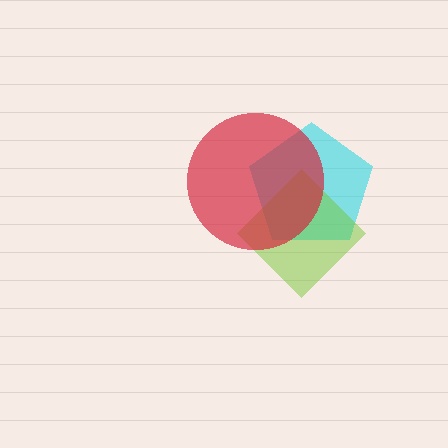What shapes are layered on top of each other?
The layered shapes are: a cyan pentagon, a lime diamond, a red circle.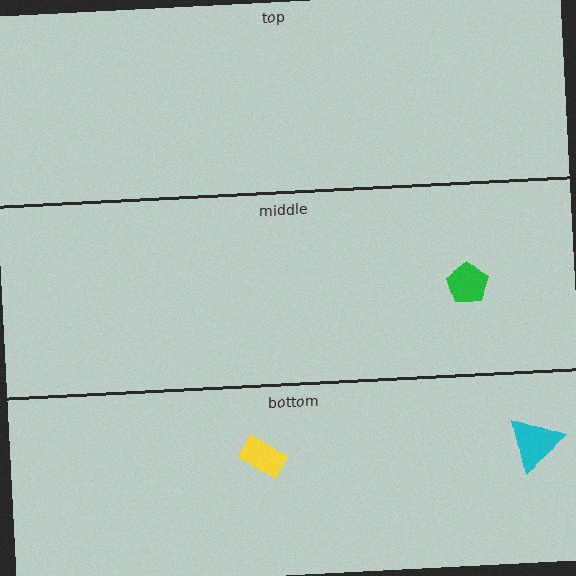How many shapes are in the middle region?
1.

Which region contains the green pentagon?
The middle region.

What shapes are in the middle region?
The green pentagon.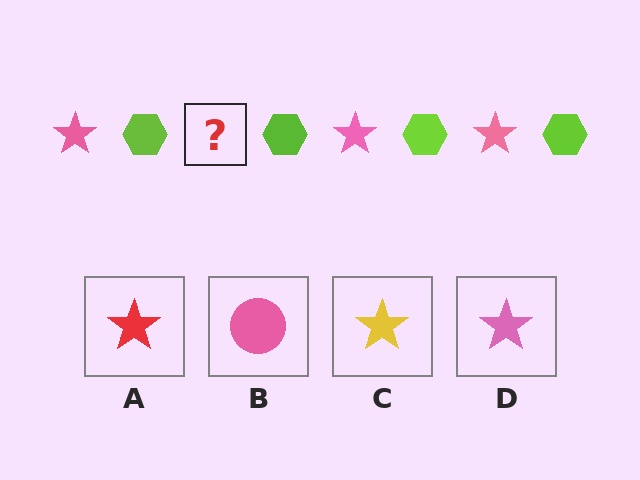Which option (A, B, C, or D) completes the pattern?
D.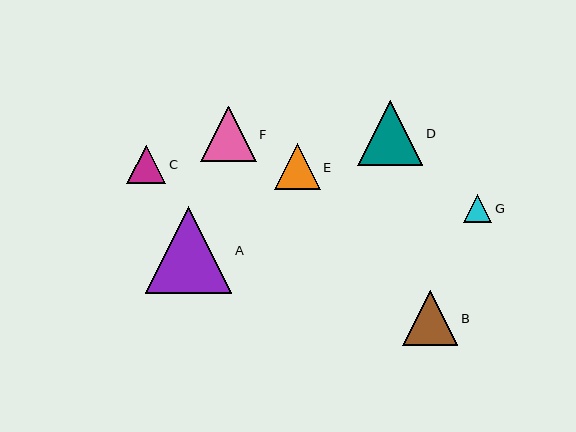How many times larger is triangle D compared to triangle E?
Triangle D is approximately 1.4 times the size of triangle E.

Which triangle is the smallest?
Triangle G is the smallest with a size of approximately 28 pixels.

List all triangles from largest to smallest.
From largest to smallest: A, D, F, B, E, C, G.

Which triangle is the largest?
Triangle A is the largest with a size of approximately 86 pixels.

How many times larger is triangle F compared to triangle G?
Triangle F is approximately 1.9 times the size of triangle G.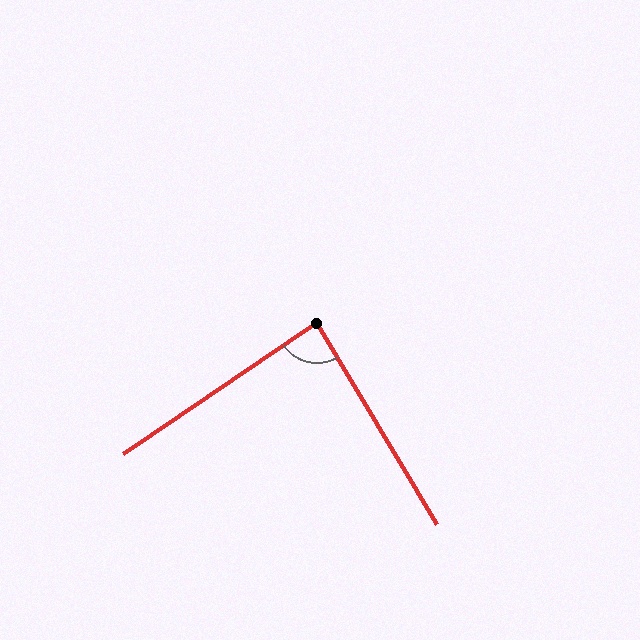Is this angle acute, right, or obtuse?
It is approximately a right angle.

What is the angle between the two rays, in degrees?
Approximately 86 degrees.